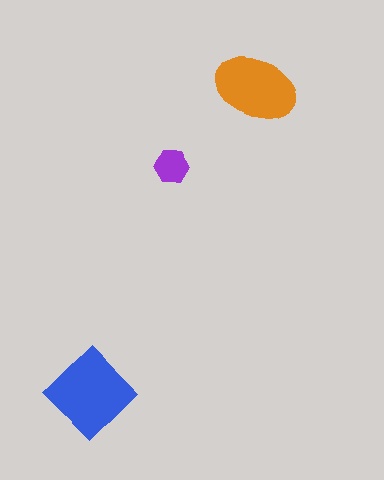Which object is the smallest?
The purple hexagon.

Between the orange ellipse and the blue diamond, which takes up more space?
The blue diamond.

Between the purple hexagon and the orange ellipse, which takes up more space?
The orange ellipse.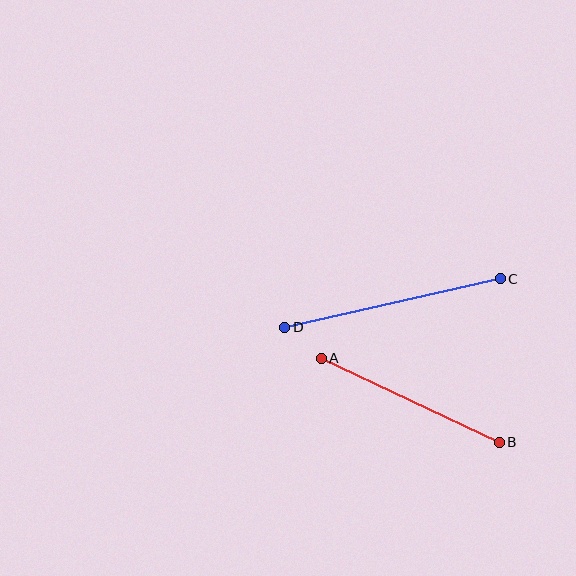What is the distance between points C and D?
The distance is approximately 221 pixels.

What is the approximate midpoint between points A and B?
The midpoint is at approximately (410, 400) pixels.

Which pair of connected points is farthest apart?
Points C and D are farthest apart.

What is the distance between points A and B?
The distance is approximately 197 pixels.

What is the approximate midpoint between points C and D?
The midpoint is at approximately (393, 303) pixels.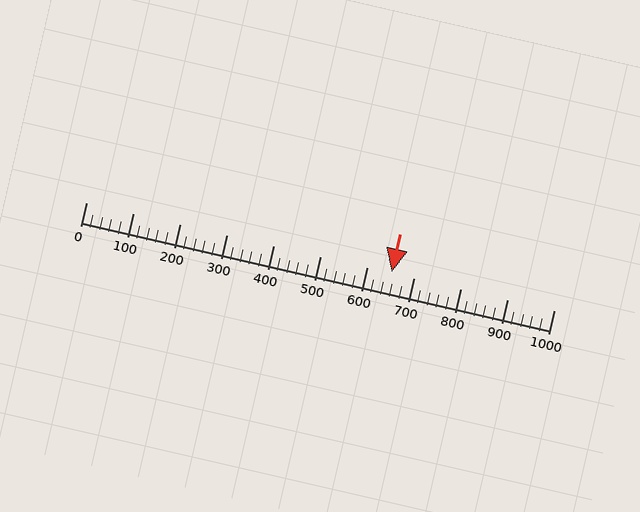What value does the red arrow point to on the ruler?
The red arrow points to approximately 653.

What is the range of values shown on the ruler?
The ruler shows values from 0 to 1000.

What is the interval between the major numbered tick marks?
The major tick marks are spaced 100 units apart.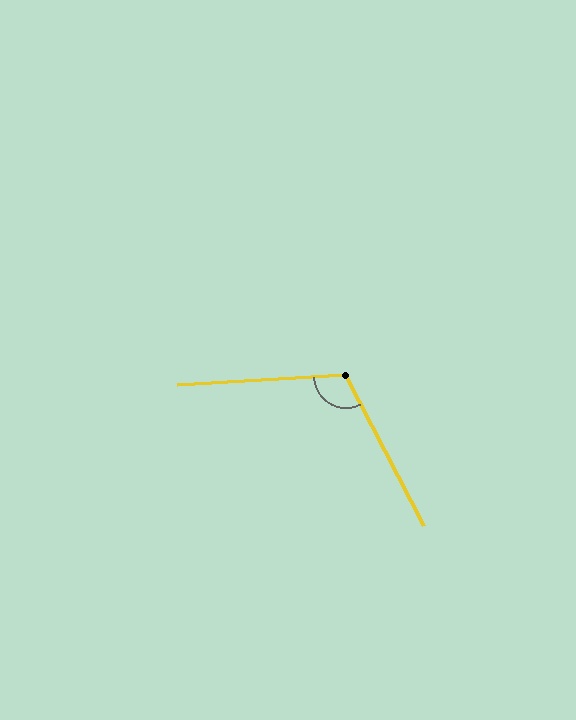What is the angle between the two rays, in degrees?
Approximately 114 degrees.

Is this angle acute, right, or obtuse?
It is obtuse.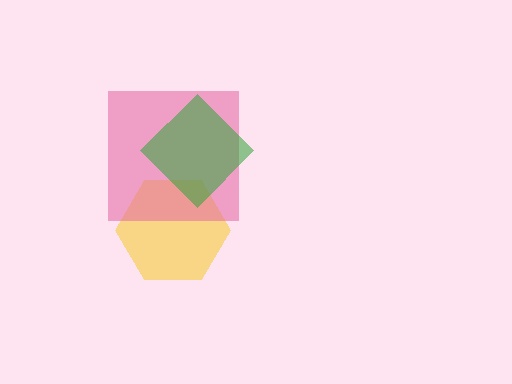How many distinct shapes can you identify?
There are 3 distinct shapes: a yellow hexagon, a pink square, a green diamond.